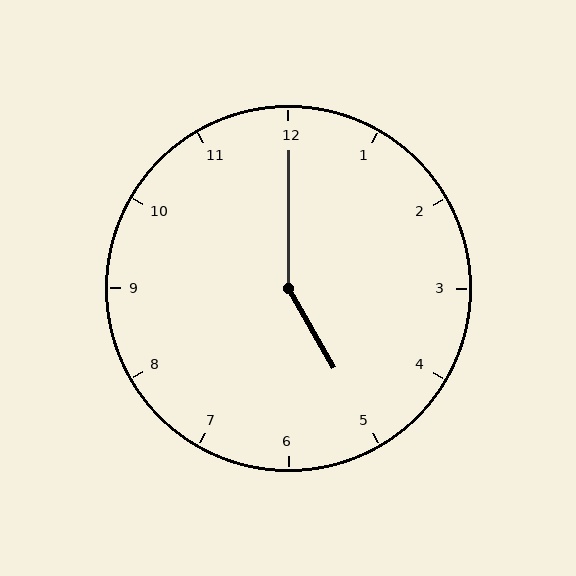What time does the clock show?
5:00.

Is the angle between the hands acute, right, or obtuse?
It is obtuse.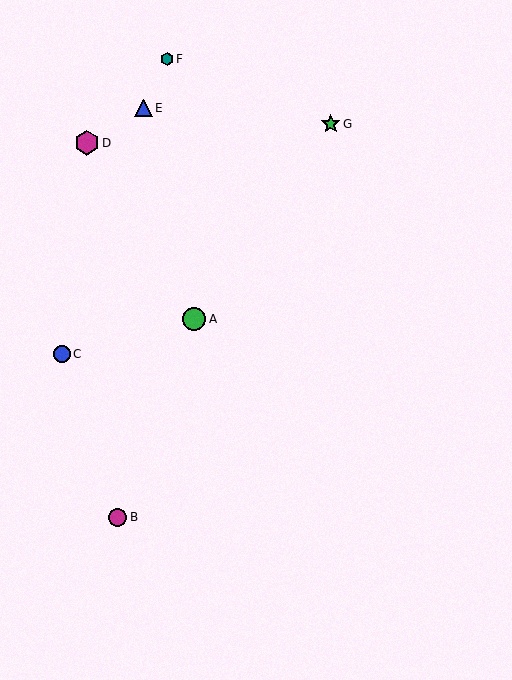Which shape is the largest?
The magenta hexagon (labeled D) is the largest.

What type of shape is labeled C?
Shape C is a blue circle.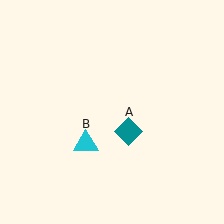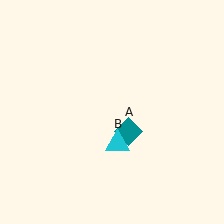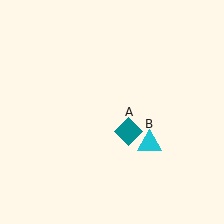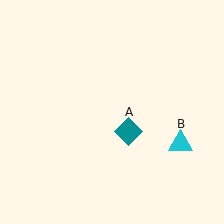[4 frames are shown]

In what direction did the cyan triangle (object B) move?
The cyan triangle (object B) moved right.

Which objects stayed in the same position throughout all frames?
Teal diamond (object A) remained stationary.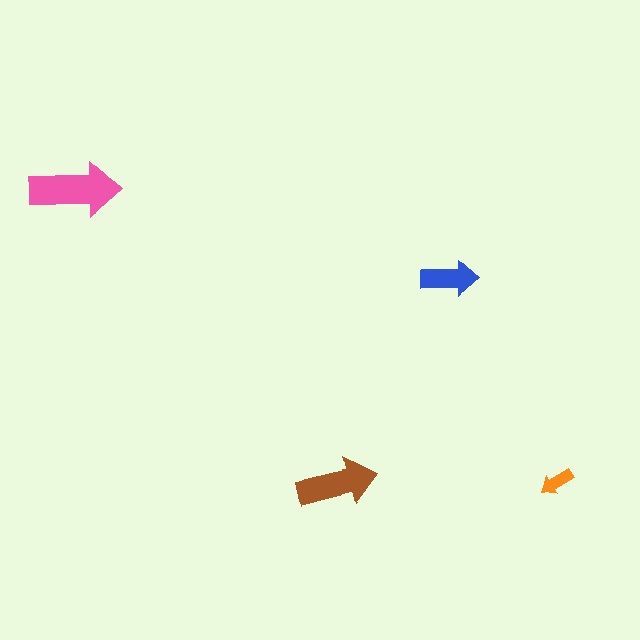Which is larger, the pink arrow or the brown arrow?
The pink one.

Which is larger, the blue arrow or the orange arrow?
The blue one.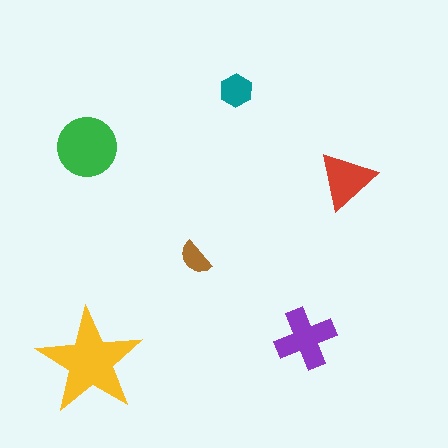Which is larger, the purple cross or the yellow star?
The yellow star.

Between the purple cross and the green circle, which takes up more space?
The green circle.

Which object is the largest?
The yellow star.